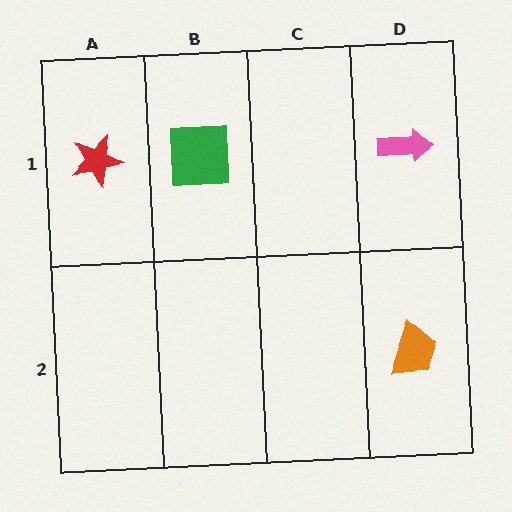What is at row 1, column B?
A green square.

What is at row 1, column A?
A red star.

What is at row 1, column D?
A pink arrow.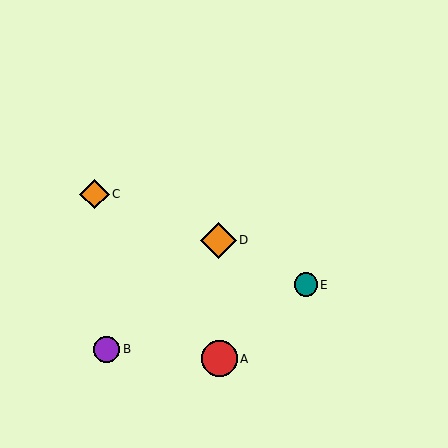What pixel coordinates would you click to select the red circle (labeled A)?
Click at (220, 359) to select the red circle A.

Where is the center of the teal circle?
The center of the teal circle is at (306, 285).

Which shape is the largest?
The orange diamond (labeled D) is the largest.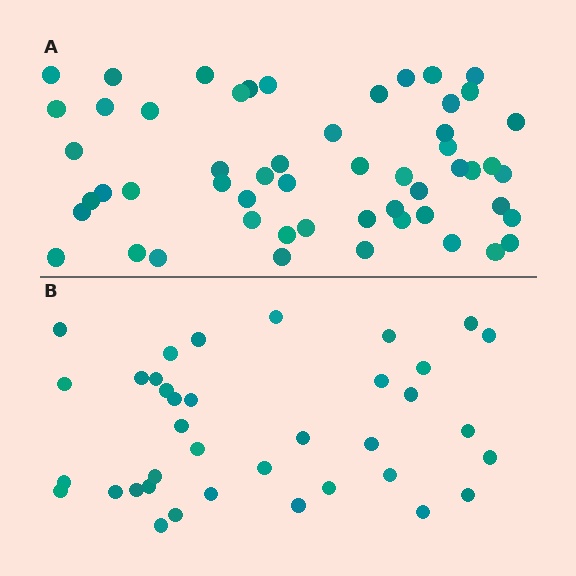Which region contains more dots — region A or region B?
Region A (the top region) has more dots.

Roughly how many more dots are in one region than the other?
Region A has approximately 15 more dots than region B.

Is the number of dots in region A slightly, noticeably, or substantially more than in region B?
Region A has substantially more. The ratio is roughly 1.5 to 1.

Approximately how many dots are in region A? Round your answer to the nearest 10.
About 50 dots. (The exact count is 54, which rounds to 50.)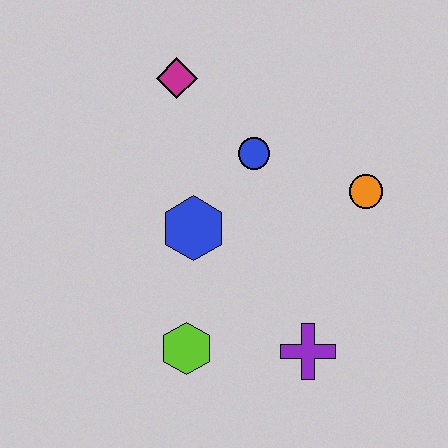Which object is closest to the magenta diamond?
The blue circle is closest to the magenta diamond.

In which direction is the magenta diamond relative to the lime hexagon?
The magenta diamond is above the lime hexagon.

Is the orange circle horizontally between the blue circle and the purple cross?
No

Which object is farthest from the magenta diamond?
The purple cross is farthest from the magenta diamond.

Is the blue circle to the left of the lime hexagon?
No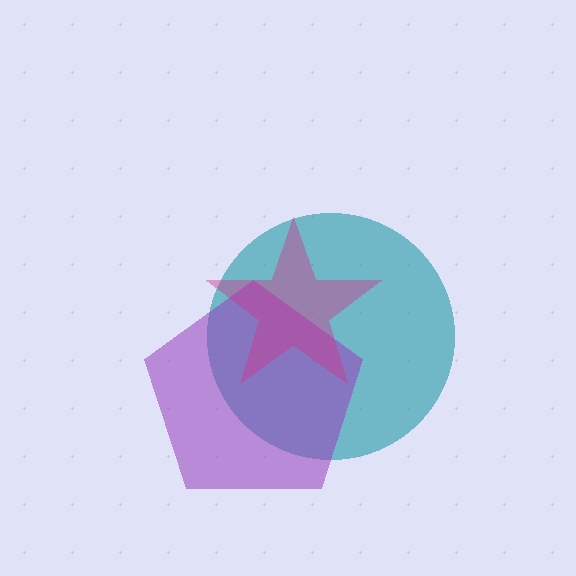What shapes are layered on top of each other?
The layered shapes are: a teal circle, a purple pentagon, a magenta star.